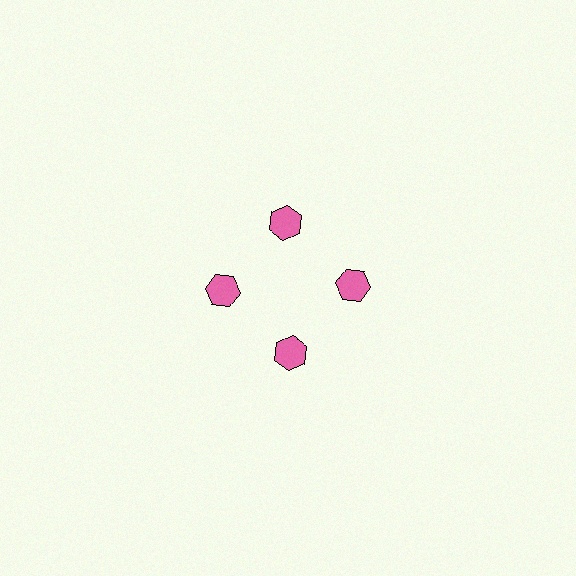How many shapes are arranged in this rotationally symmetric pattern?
There are 4 shapes, arranged in 4 groups of 1.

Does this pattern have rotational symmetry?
Yes, this pattern has 4-fold rotational symmetry. It looks the same after rotating 90 degrees around the center.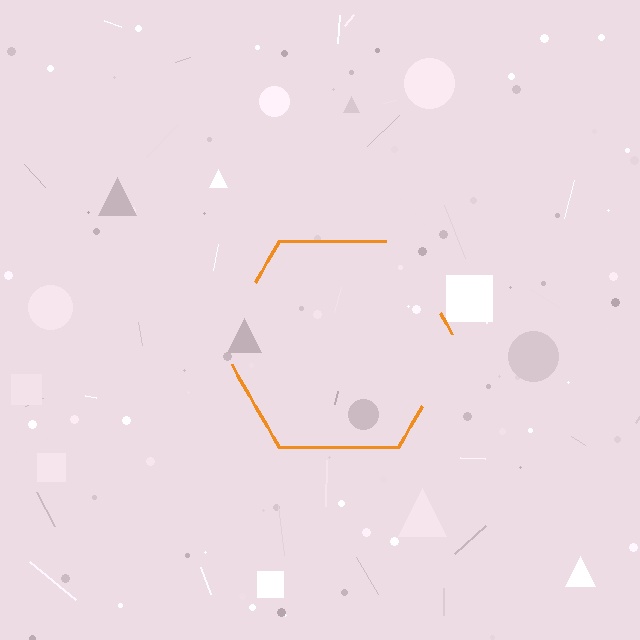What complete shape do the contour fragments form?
The contour fragments form a hexagon.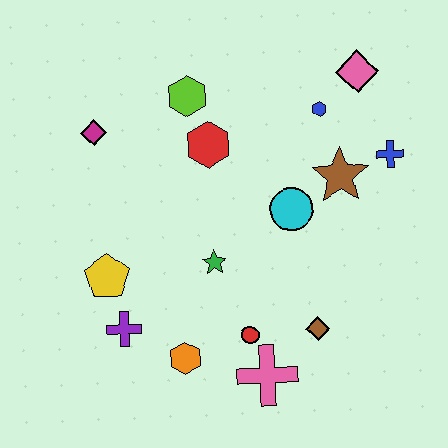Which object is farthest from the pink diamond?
The purple cross is farthest from the pink diamond.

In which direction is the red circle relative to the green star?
The red circle is below the green star.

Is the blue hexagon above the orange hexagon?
Yes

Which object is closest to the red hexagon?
The lime hexagon is closest to the red hexagon.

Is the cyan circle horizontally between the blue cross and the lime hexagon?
Yes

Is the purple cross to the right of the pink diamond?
No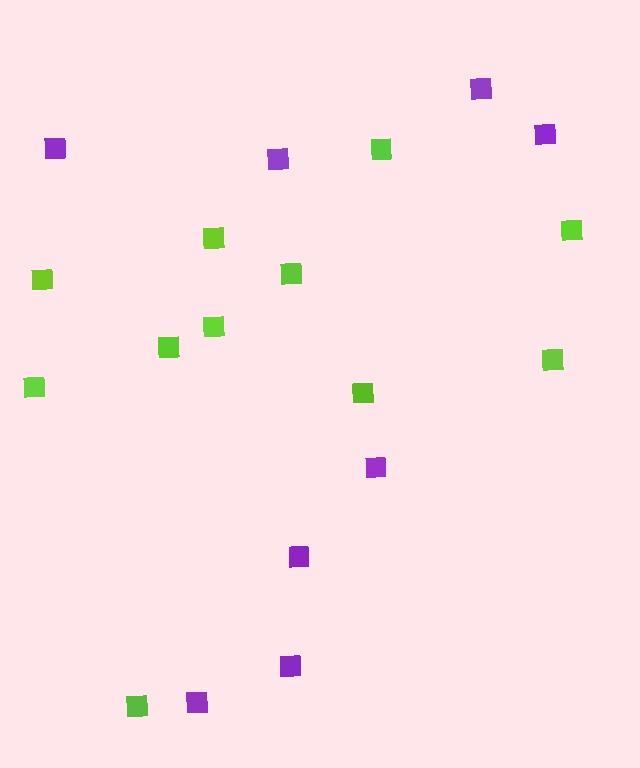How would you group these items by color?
There are 2 groups: one group of lime squares (11) and one group of purple squares (8).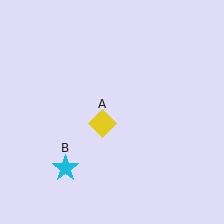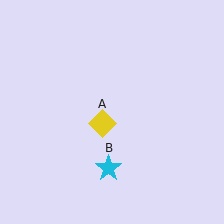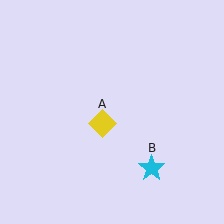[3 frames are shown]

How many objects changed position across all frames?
1 object changed position: cyan star (object B).